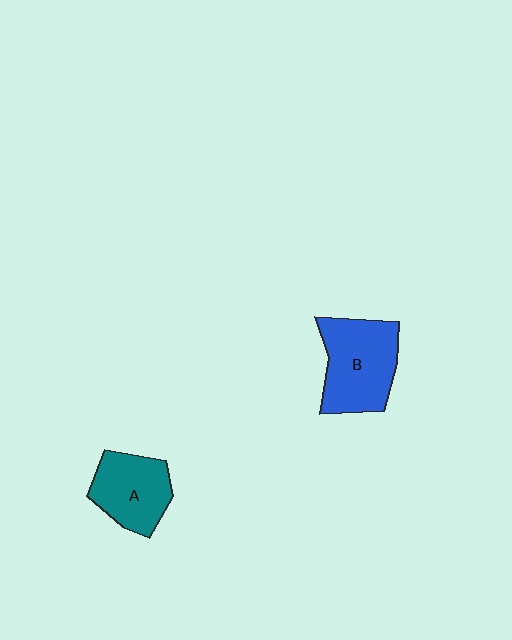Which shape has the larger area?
Shape B (blue).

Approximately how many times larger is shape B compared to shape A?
Approximately 1.3 times.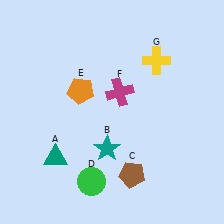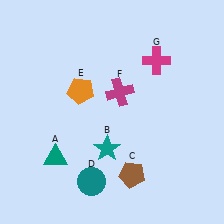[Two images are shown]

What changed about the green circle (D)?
In Image 1, D is green. In Image 2, it changed to teal.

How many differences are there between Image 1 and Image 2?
There are 2 differences between the two images.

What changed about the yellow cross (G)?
In Image 1, G is yellow. In Image 2, it changed to magenta.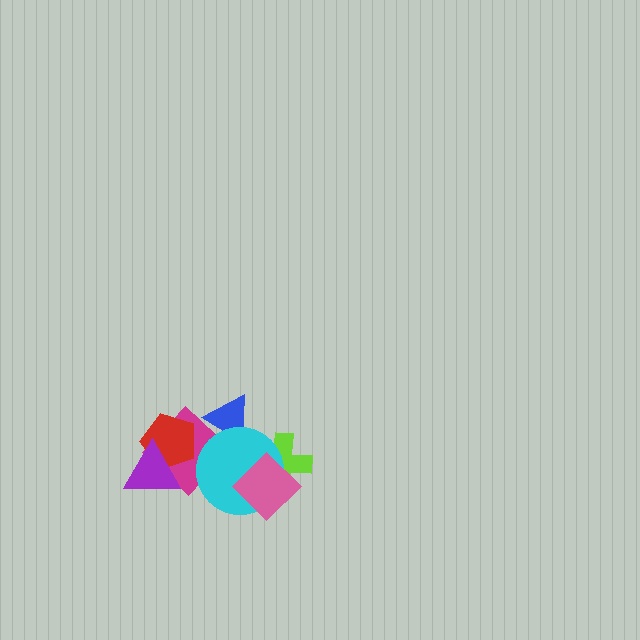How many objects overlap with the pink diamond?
2 objects overlap with the pink diamond.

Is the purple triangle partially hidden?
No, no other shape covers it.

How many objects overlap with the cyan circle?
4 objects overlap with the cyan circle.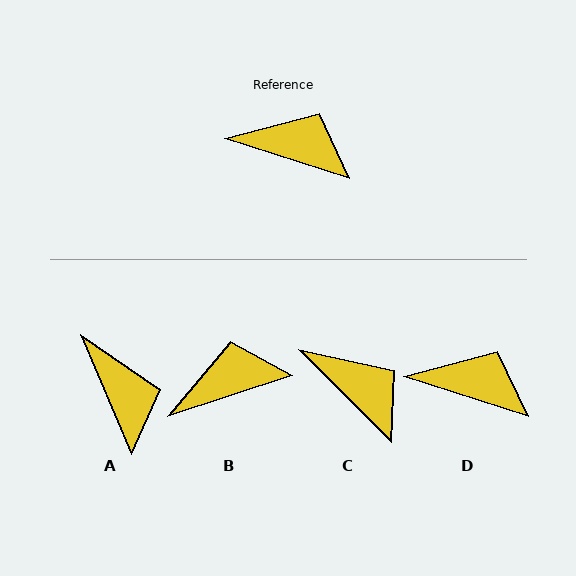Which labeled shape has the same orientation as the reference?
D.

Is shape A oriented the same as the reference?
No, it is off by about 49 degrees.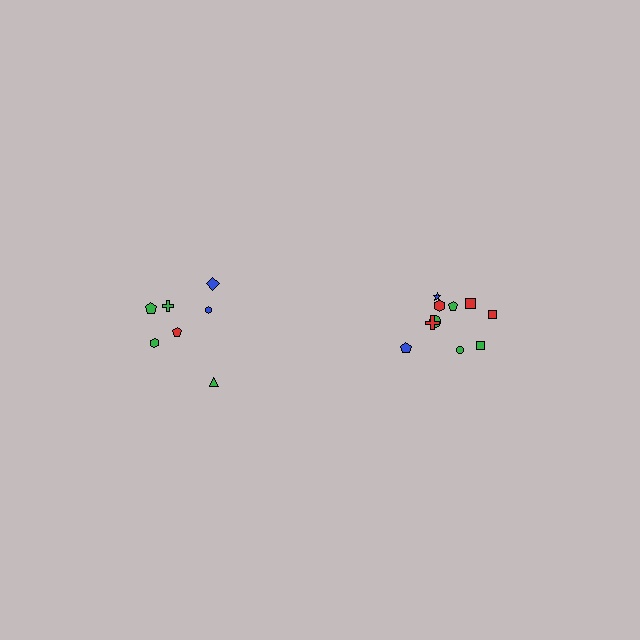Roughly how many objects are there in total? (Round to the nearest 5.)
Roughly 15 objects in total.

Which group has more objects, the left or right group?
The right group.